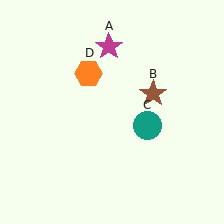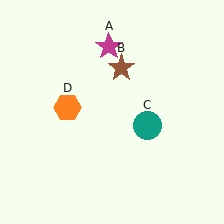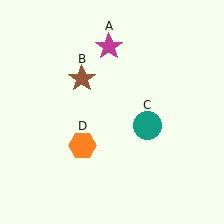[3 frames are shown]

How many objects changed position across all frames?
2 objects changed position: brown star (object B), orange hexagon (object D).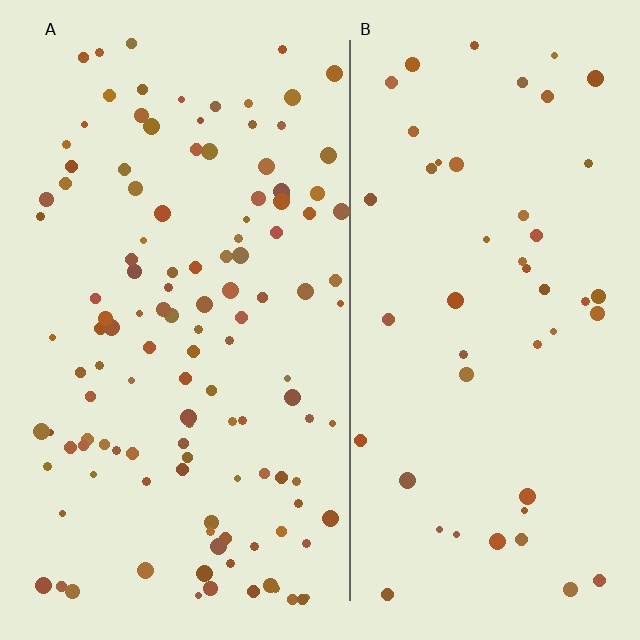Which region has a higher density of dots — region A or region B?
A (the left).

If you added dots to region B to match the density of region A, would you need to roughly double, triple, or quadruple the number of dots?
Approximately triple.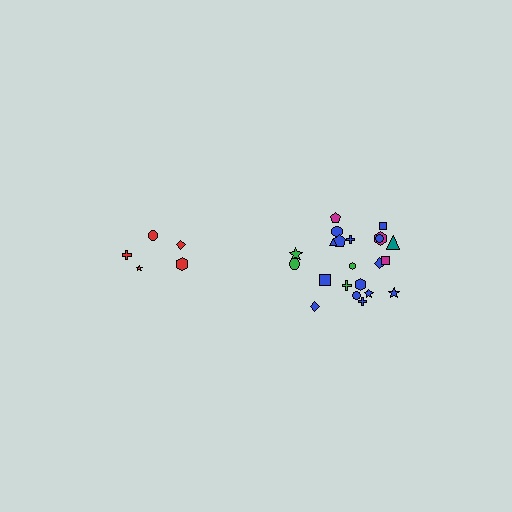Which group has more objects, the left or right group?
The right group.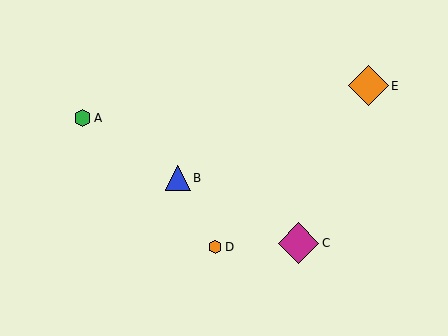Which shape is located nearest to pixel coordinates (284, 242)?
The magenta diamond (labeled C) at (298, 243) is nearest to that location.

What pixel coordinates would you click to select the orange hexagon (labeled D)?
Click at (215, 247) to select the orange hexagon D.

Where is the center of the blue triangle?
The center of the blue triangle is at (178, 178).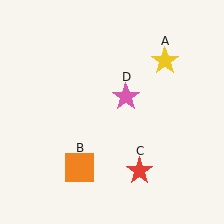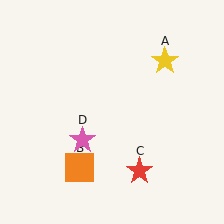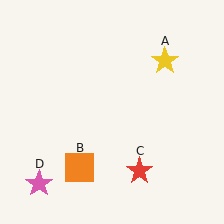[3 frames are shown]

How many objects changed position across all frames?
1 object changed position: pink star (object D).